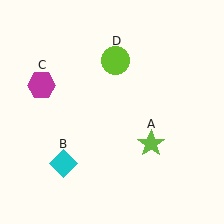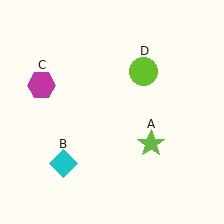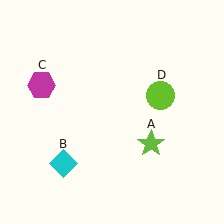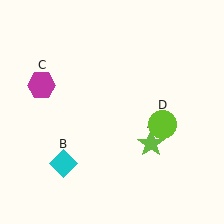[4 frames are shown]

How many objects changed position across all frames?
1 object changed position: lime circle (object D).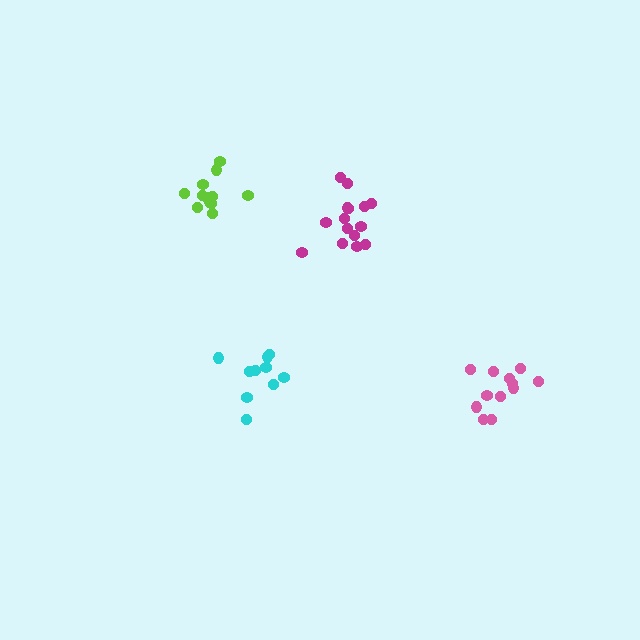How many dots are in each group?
Group 1: 13 dots, Group 2: 15 dots, Group 3: 12 dots, Group 4: 10 dots (50 total).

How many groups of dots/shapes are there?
There are 4 groups.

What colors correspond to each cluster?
The clusters are colored: lime, magenta, pink, cyan.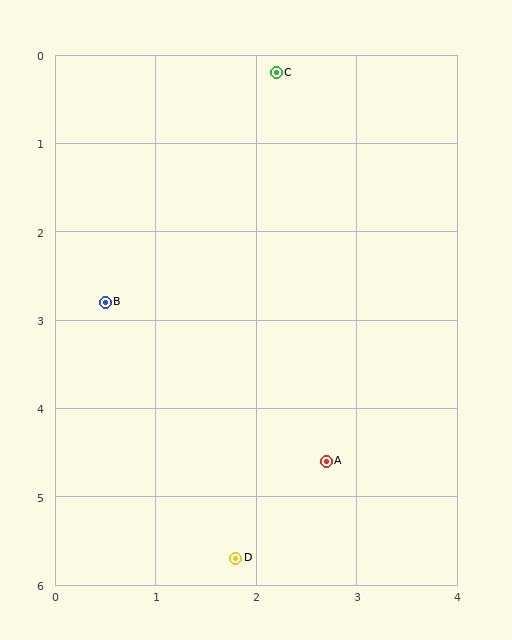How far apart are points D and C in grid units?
Points D and C are about 5.5 grid units apart.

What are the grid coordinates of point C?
Point C is at approximately (2.2, 0.2).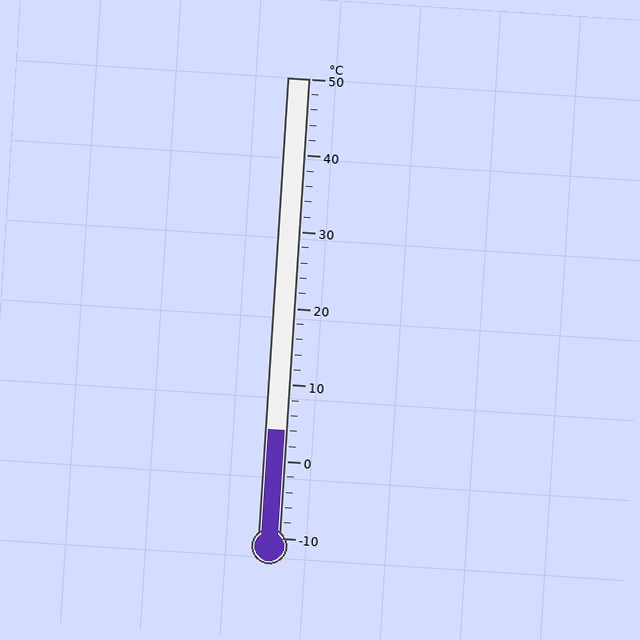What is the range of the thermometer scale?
The thermometer scale ranges from -10°C to 50°C.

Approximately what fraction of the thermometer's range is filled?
The thermometer is filled to approximately 25% of its range.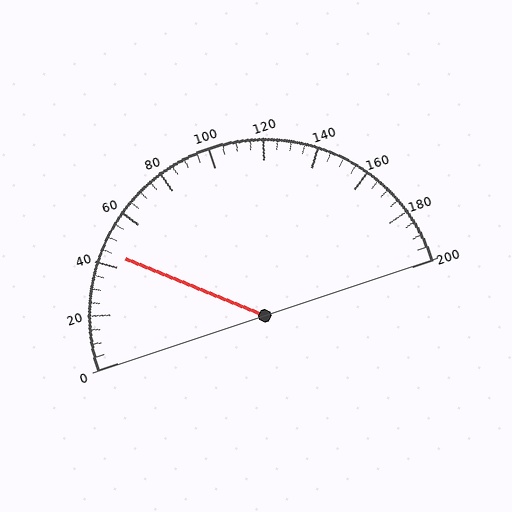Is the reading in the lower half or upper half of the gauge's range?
The reading is in the lower half of the range (0 to 200).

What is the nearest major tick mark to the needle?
The nearest major tick mark is 40.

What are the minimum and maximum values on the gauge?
The gauge ranges from 0 to 200.